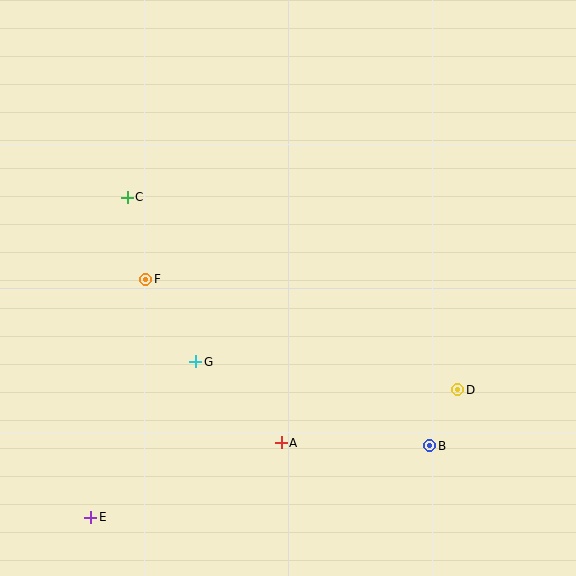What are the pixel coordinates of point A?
Point A is at (281, 443).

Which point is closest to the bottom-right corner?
Point B is closest to the bottom-right corner.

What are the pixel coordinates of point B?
Point B is at (430, 446).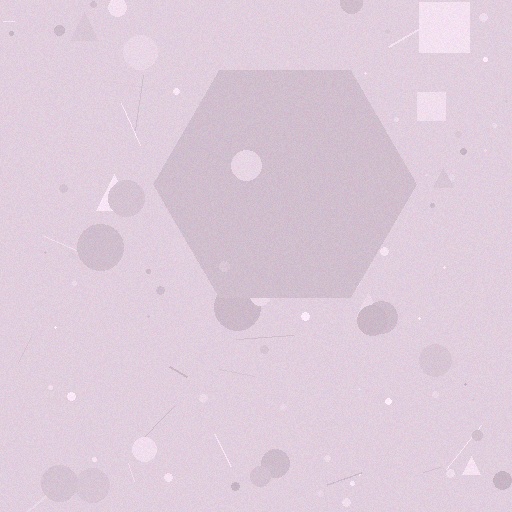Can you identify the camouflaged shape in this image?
The camouflaged shape is a hexagon.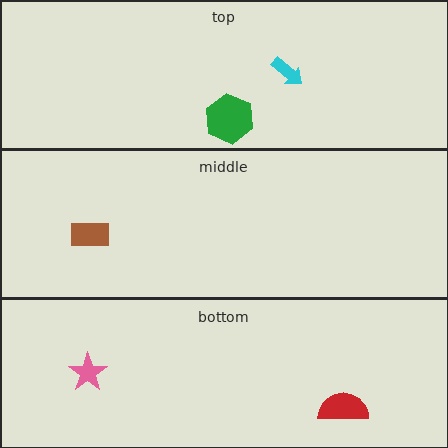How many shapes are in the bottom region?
2.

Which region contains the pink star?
The bottom region.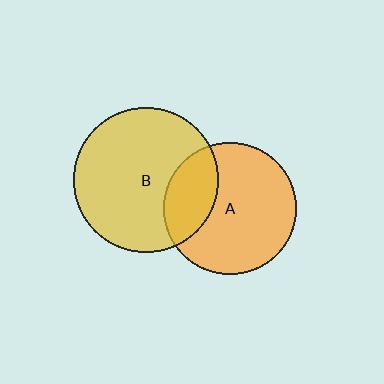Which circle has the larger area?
Circle B (yellow).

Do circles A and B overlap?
Yes.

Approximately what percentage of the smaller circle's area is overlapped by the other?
Approximately 25%.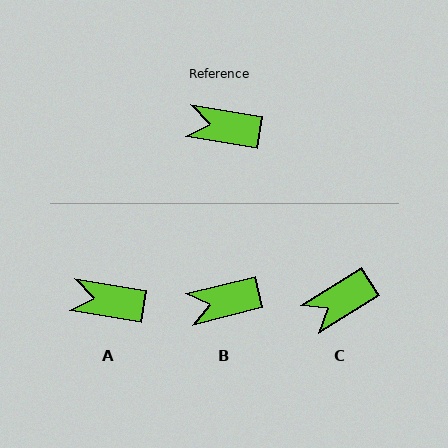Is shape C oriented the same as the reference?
No, it is off by about 41 degrees.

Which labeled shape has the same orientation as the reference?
A.